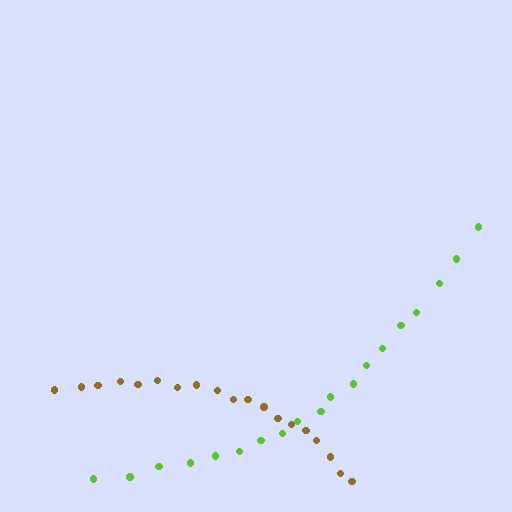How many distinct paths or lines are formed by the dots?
There are 2 distinct paths.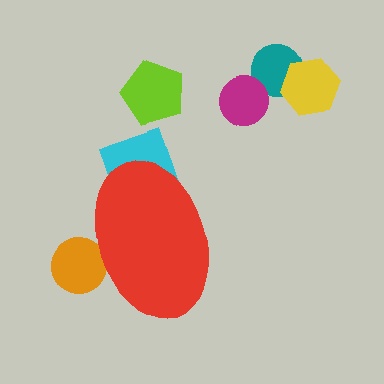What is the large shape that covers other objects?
A red ellipse.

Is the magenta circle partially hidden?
No, the magenta circle is fully visible.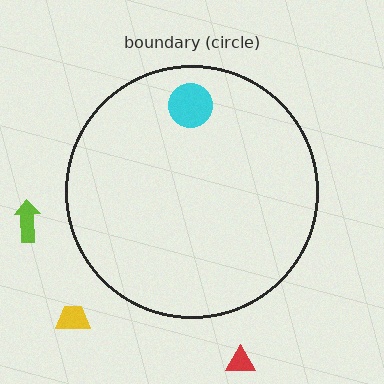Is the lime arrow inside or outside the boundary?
Outside.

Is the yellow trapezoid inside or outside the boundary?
Outside.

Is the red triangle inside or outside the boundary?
Outside.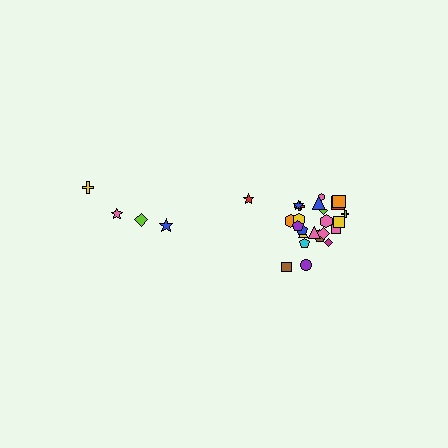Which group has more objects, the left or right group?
The right group.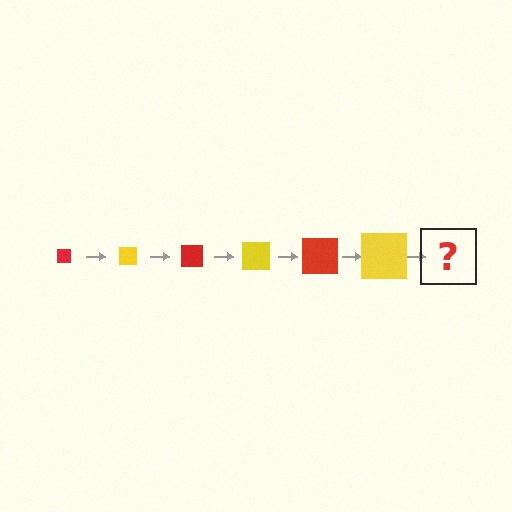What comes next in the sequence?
The next element should be a red square, larger than the previous one.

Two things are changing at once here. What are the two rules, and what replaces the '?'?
The two rules are that the square grows larger each step and the color cycles through red and yellow. The '?' should be a red square, larger than the previous one.